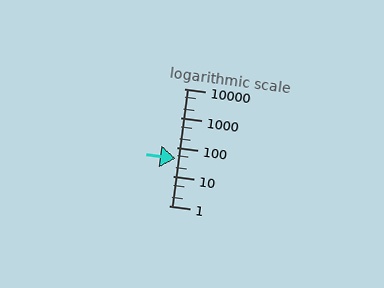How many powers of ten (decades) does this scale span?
The scale spans 4 decades, from 1 to 10000.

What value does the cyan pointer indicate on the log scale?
The pointer indicates approximately 40.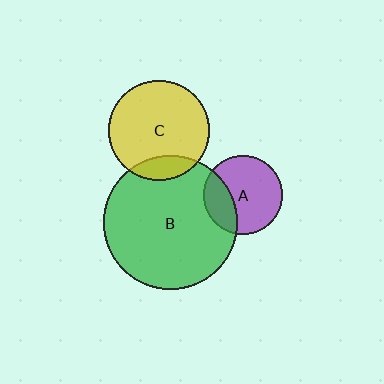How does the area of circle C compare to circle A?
Approximately 1.6 times.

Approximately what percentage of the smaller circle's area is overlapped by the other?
Approximately 25%.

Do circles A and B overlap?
Yes.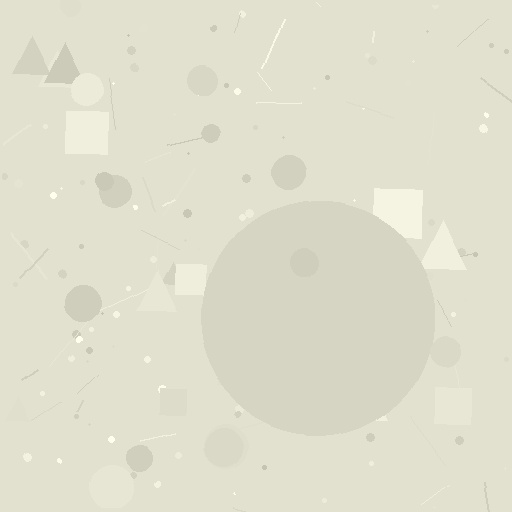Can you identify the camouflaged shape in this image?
The camouflaged shape is a circle.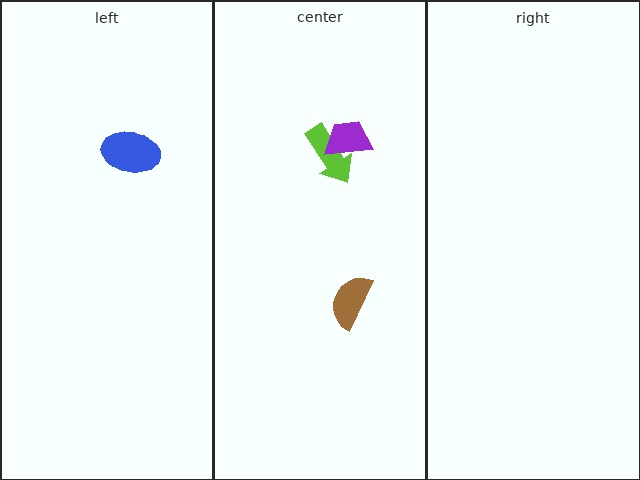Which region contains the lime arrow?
The center region.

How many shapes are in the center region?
3.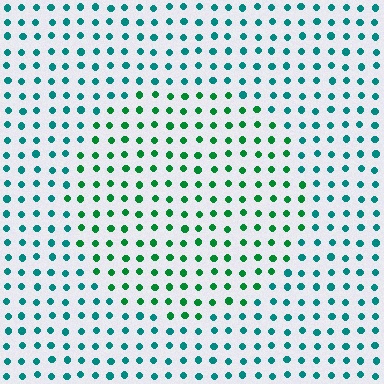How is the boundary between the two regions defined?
The boundary is defined purely by a slight shift in hue (about 36 degrees). Spacing, size, and orientation are identical on both sides.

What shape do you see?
I see a circle.